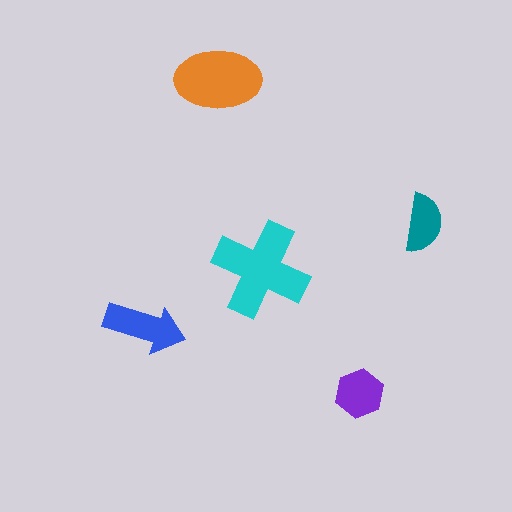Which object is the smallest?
The teal semicircle.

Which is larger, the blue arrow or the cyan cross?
The cyan cross.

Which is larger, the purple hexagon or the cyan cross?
The cyan cross.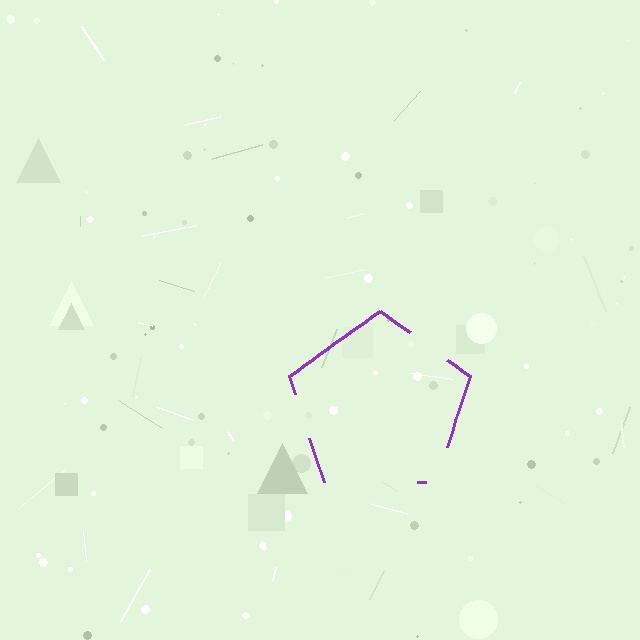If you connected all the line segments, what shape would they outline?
They would outline a pentagon.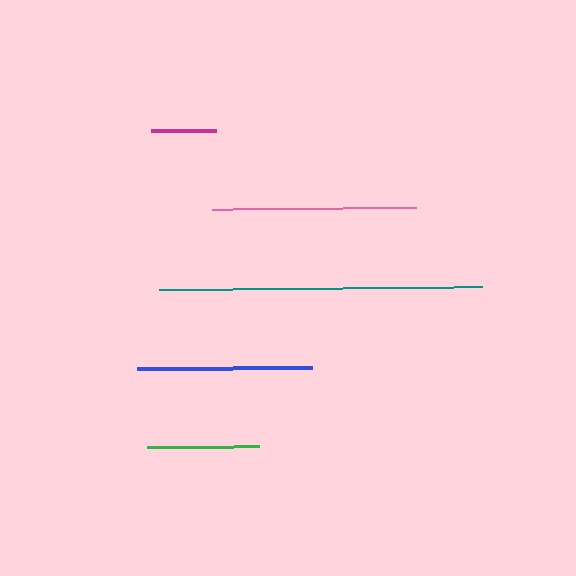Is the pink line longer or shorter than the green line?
The pink line is longer than the green line.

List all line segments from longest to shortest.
From longest to shortest: teal, pink, blue, green, magenta.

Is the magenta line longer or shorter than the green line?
The green line is longer than the magenta line.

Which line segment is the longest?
The teal line is the longest at approximately 323 pixels.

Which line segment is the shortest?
The magenta line is the shortest at approximately 65 pixels.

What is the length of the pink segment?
The pink segment is approximately 204 pixels long.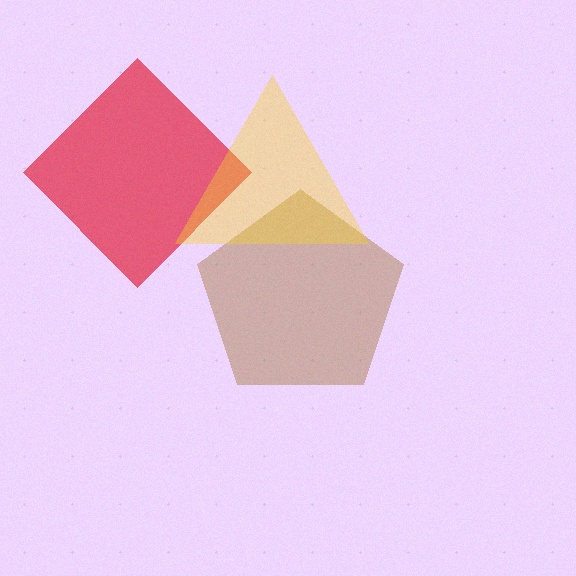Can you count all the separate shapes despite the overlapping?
Yes, there are 3 separate shapes.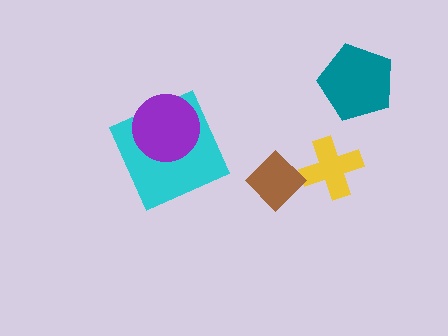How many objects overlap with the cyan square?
1 object overlaps with the cyan square.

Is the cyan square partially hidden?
Yes, it is partially covered by another shape.